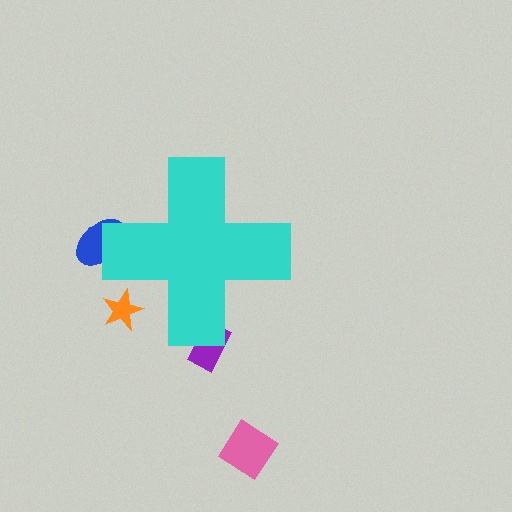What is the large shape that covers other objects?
A cyan cross.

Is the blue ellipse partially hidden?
Yes, the blue ellipse is partially hidden behind the cyan cross.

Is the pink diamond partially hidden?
No, the pink diamond is fully visible.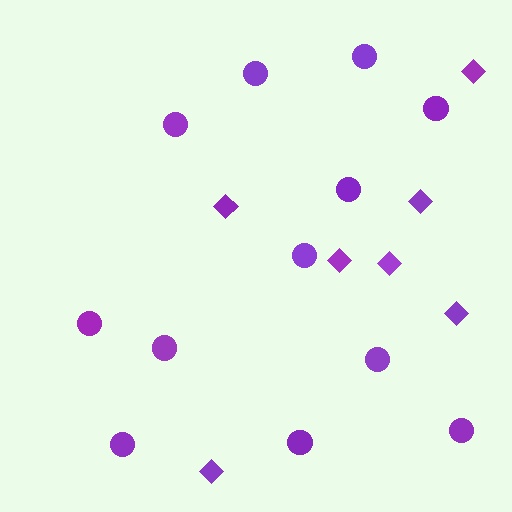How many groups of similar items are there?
There are 2 groups: one group of circles (12) and one group of diamonds (7).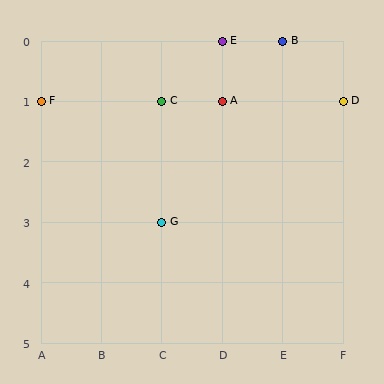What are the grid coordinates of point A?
Point A is at grid coordinates (D, 1).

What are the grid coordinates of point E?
Point E is at grid coordinates (D, 0).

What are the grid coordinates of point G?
Point G is at grid coordinates (C, 3).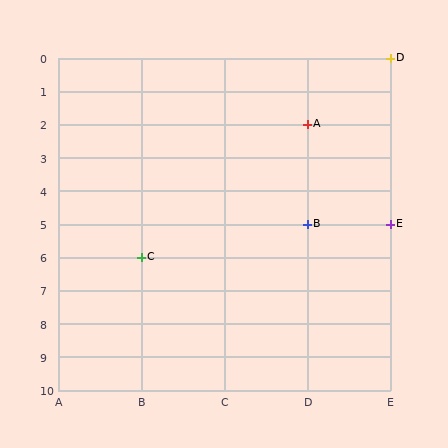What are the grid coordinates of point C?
Point C is at grid coordinates (B, 6).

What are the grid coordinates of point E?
Point E is at grid coordinates (E, 5).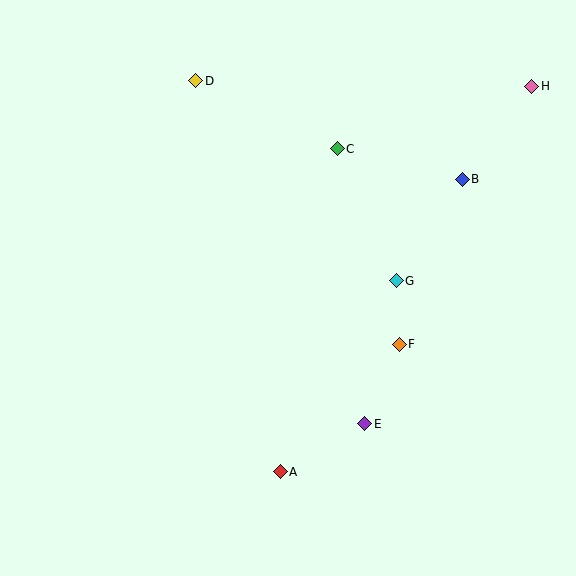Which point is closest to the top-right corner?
Point H is closest to the top-right corner.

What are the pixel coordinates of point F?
Point F is at (399, 344).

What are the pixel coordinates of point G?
Point G is at (396, 281).